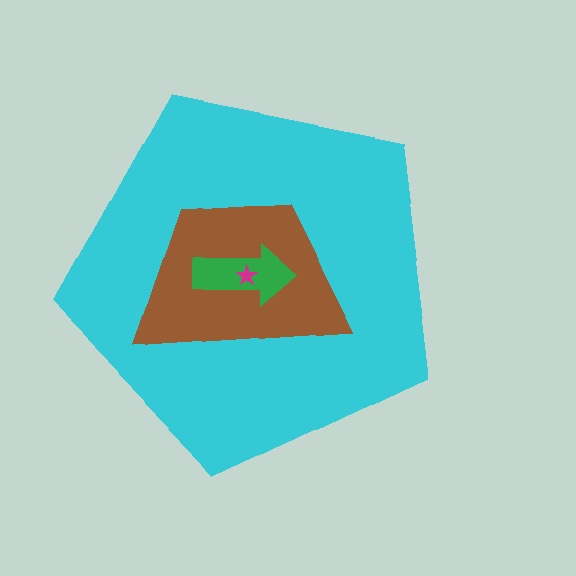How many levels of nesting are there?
4.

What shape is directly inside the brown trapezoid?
The green arrow.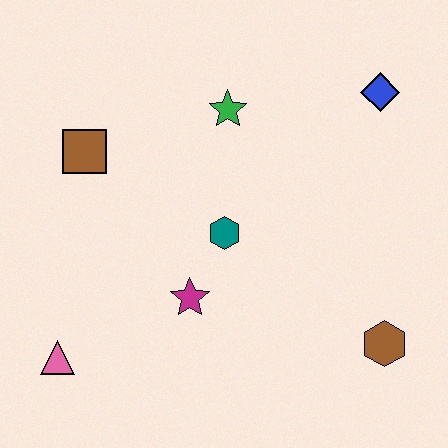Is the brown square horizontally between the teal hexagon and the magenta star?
No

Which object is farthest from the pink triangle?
The blue diamond is farthest from the pink triangle.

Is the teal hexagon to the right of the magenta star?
Yes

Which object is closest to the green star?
The teal hexagon is closest to the green star.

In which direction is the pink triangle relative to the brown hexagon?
The pink triangle is to the left of the brown hexagon.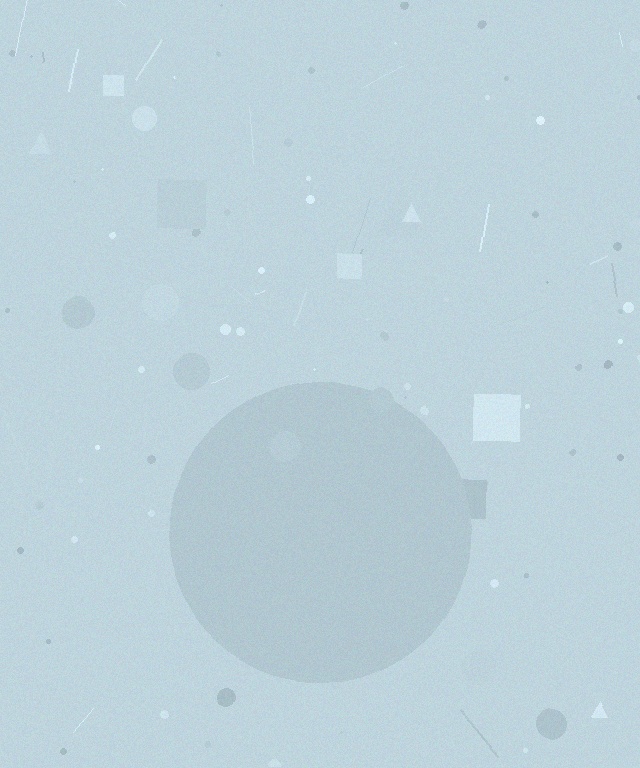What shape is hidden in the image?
A circle is hidden in the image.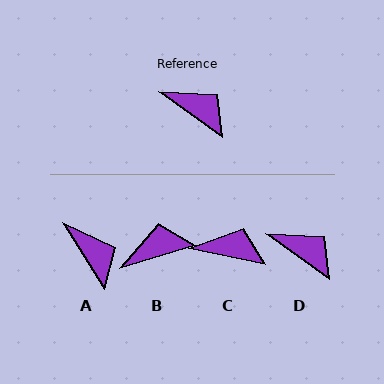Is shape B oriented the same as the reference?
No, it is off by about 53 degrees.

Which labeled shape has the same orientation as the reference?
D.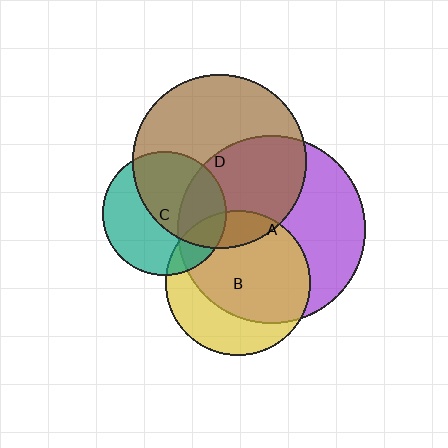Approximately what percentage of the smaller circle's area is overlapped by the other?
Approximately 45%.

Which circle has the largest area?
Circle A (purple).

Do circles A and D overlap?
Yes.